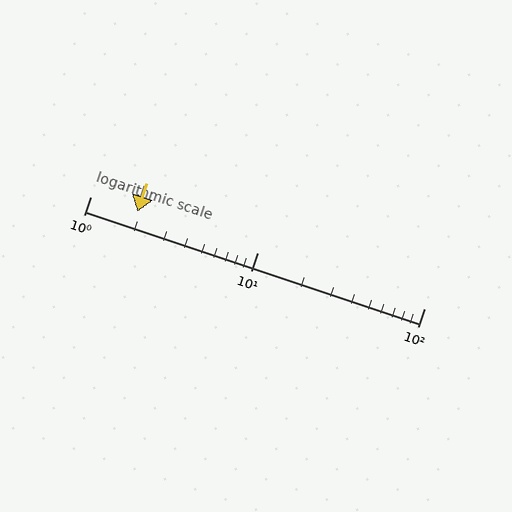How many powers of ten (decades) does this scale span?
The scale spans 2 decades, from 1 to 100.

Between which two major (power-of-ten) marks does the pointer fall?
The pointer is between 1 and 10.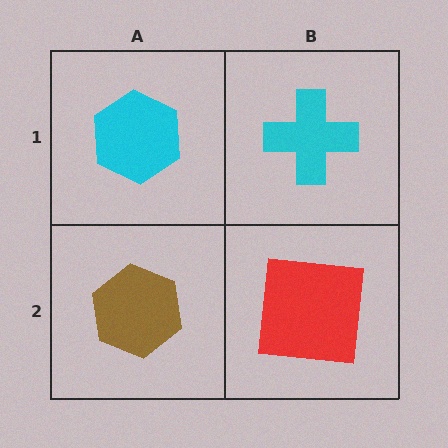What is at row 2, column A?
A brown hexagon.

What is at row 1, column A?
A cyan hexagon.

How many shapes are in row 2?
2 shapes.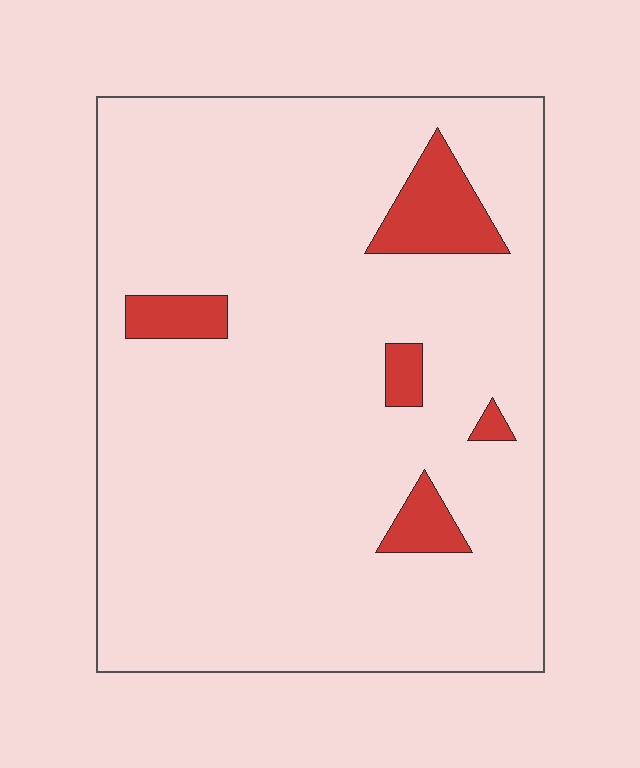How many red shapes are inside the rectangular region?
5.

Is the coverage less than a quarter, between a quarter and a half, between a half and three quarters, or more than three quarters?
Less than a quarter.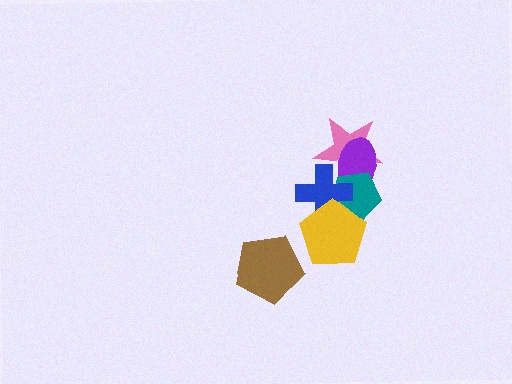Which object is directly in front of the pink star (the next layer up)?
The purple ellipse is directly in front of the pink star.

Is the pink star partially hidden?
Yes, it is partially covered by another shape.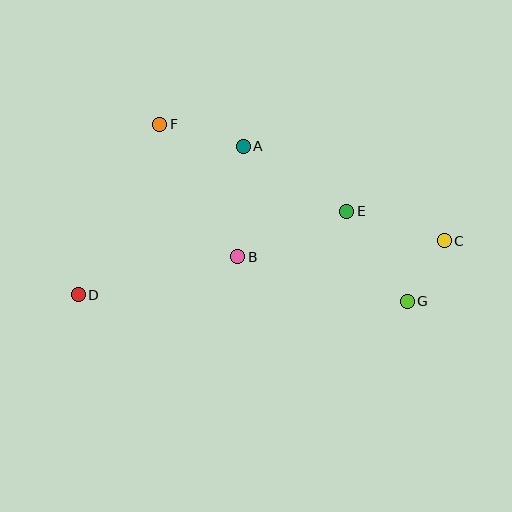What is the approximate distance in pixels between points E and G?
The distance between E and G is approximately 108 pixels.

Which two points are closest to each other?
Points C and G are closest to each other.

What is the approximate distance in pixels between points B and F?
The distance between B and F is approximately 154 pixels.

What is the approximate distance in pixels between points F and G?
The distance between F and G is approximately 304 pixels.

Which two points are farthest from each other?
Points C and D are farthest from each other.